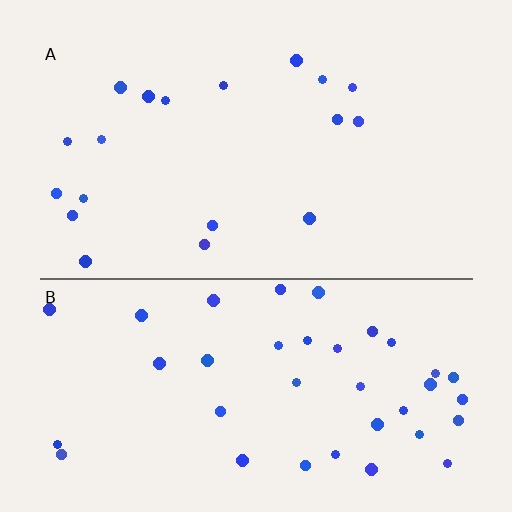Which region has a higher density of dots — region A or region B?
B (the bottom).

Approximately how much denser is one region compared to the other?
Approximately 2.1× — region B over region A.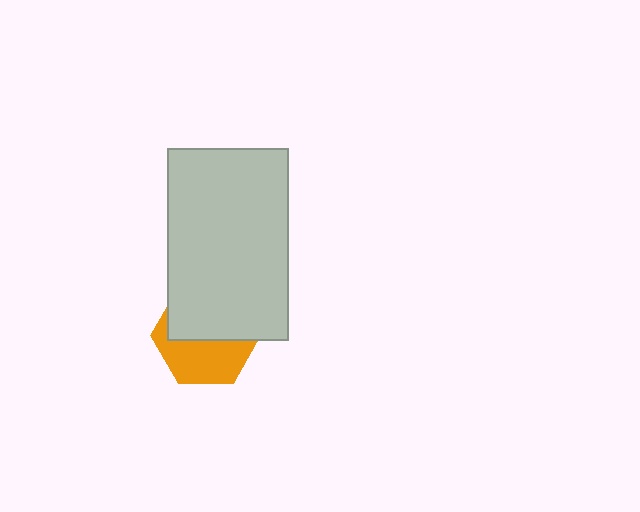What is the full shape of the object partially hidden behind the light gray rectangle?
The partially hidden object is an orange hexagon.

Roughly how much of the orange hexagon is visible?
About half of it is visible (roughly 46%).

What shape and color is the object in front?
The object in front is a light gray rectangle.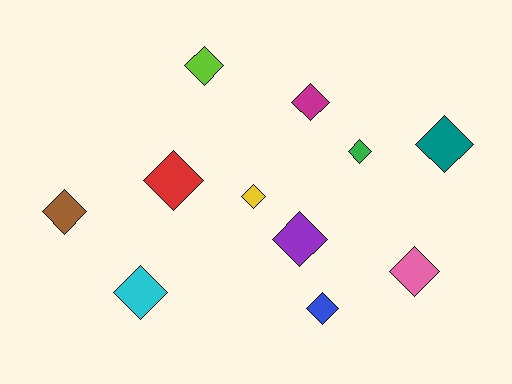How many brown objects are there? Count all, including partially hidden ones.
There is 1 brown object.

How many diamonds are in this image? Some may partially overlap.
There are 11 diamonds.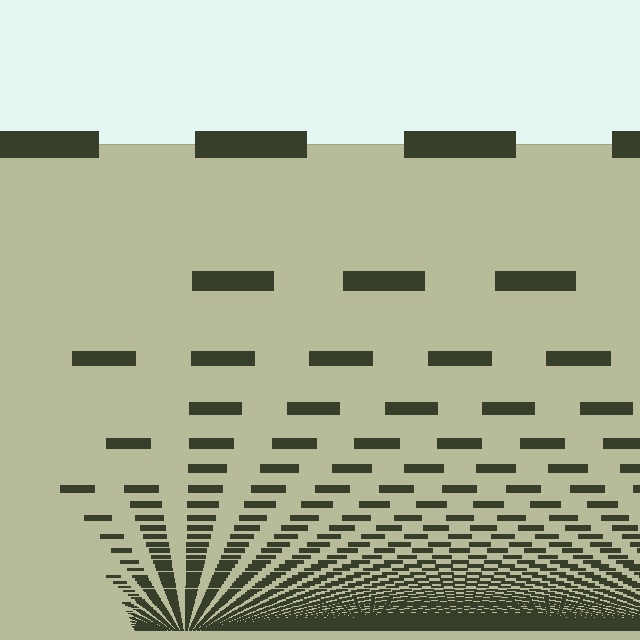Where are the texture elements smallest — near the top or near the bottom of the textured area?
Near the bottom.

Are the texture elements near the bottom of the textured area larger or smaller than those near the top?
Smaller. The gradient is inverted — elements near the bottom are smaller and denser.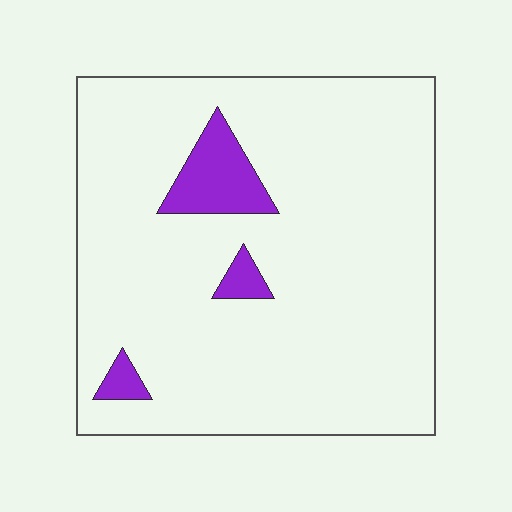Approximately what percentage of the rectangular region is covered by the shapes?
Approximately 10%.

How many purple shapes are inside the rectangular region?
3.